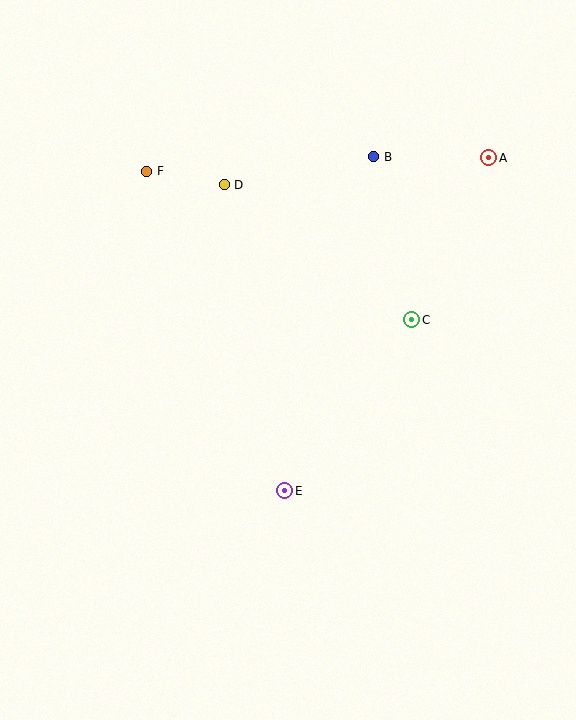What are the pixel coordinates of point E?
Point E is at (285, 491).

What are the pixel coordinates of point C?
Point C is at (412, 320).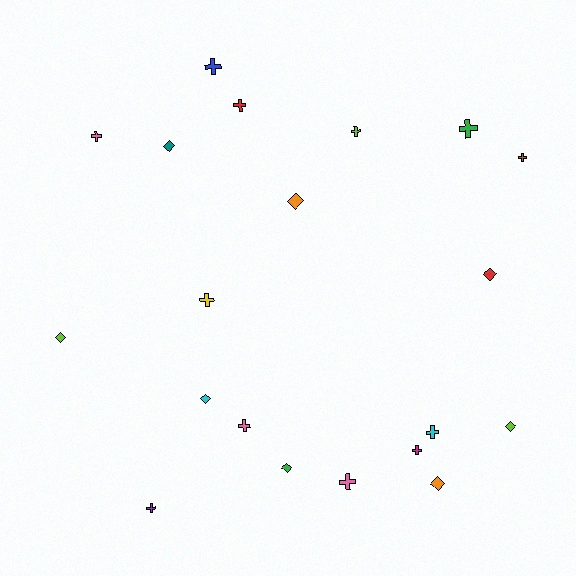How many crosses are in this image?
There are 12 crosses.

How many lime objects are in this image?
There are 3 lime objects.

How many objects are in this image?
There are 20 objects.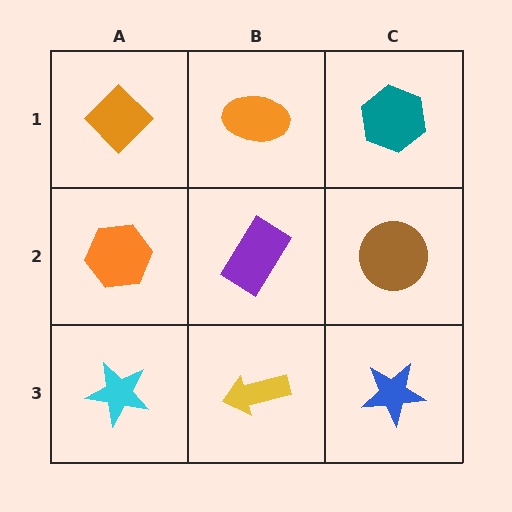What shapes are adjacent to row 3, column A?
An orange hexagon (row 2, column A), a yellow arrow (row 3, column B).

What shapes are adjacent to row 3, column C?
A brown circle (row 2, column C), a yellow arrow (row 3, column B).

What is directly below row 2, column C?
A blue star.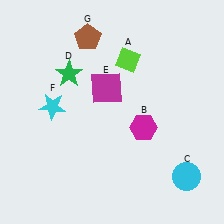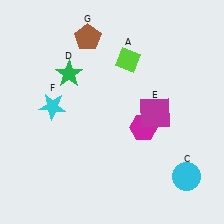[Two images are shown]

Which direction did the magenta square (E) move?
The magenta square (E) moved right.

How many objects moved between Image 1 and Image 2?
1 object moved between the two images.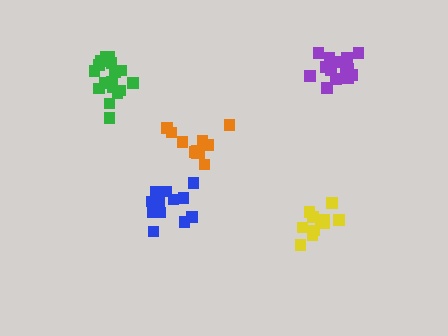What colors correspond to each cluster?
The clusters are colored: yellow, green, purple, blue, orange.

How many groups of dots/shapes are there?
There are 5 groups.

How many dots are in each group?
Group 1: 11 dots, Group 2: 17 dots, Group 3: 16 dots, Group 4: 13 dots, Group 5: 11 dots (68 total).